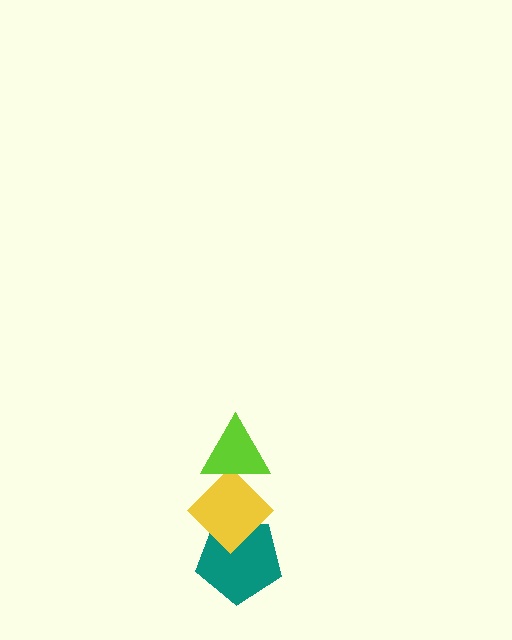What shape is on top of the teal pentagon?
The yellow diamond is on top of the teal pentagon.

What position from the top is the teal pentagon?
The teal pentagon is 3rd from the top.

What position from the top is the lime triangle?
The lime triangle is 1st from the top.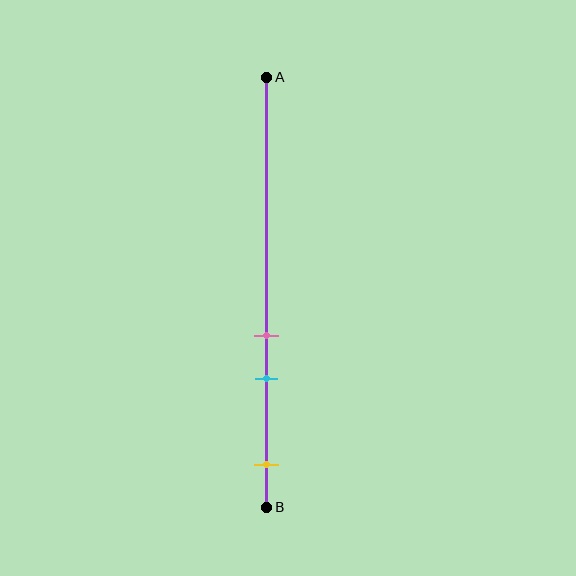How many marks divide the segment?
There are 3 marks dividing the segment.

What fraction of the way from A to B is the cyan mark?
The cyan mark is approximately 70% (0.7) of the way from A to B.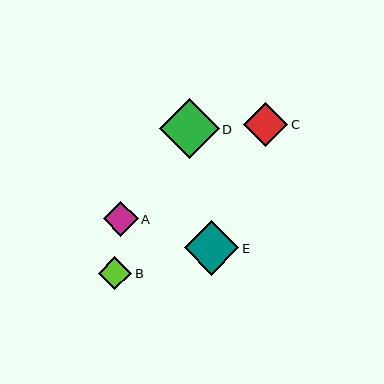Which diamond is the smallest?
Diamond B is the smallest with a size of approximately 33 pixels.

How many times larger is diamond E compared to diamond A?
Diamond E is approximately 1.6 times the size of diamond A.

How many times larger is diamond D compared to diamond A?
Diamond D is approximately 1.7 times the size of diamond A.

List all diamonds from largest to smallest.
From largest to smallest: D, E, C, A, B.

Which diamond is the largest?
Diamond D is the largest with a size of approximately 60 pixels.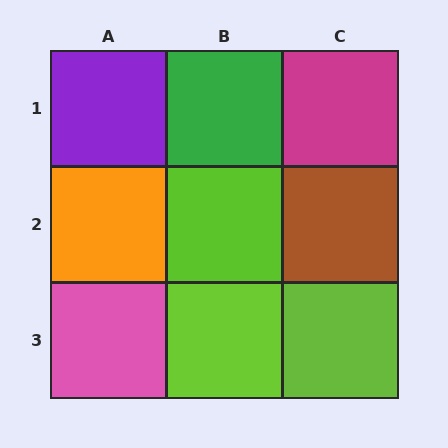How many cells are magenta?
1 cell is magenta.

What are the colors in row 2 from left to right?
Orange, lime, brown.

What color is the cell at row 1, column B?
Green.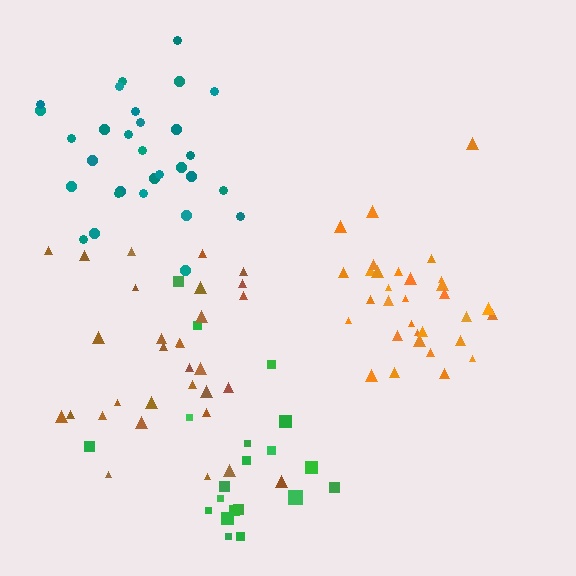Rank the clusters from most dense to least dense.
orange, brown, teal, green.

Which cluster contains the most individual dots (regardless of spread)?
Orange (33).